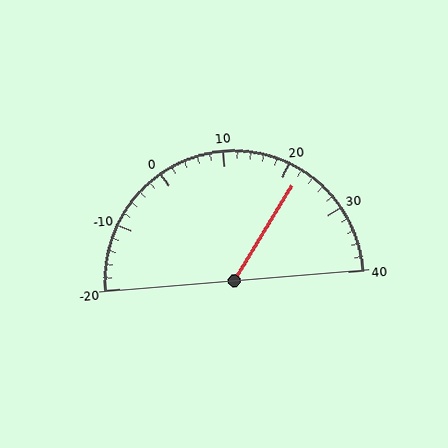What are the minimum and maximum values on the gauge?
The gauge ranges from -20 to 40.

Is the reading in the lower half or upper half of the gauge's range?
The reading is in the upper half of the range (-20 to 40).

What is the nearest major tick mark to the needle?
The nearest major tick mark is 20.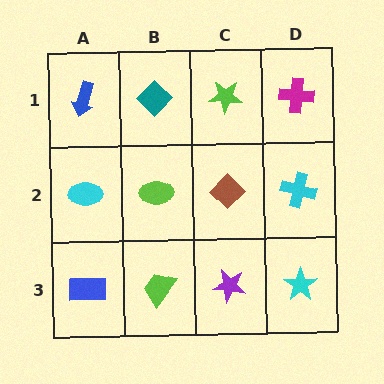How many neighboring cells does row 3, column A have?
2.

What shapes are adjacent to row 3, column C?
A brown diamond (row 2, column C), a lime trapezoid (row 3, column B), a cyan star (row 3, column D).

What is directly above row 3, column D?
A cyan cross.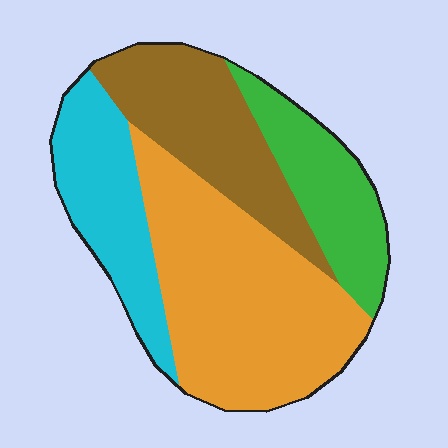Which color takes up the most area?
Orange, at roughly 40%.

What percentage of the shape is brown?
Brown covers roughly 25% of the shape.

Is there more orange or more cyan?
Orange.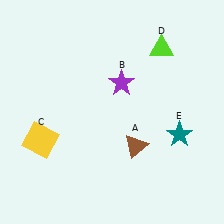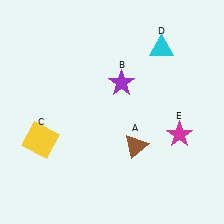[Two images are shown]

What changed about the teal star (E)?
In Image 1, E is teal. In Image 2, it changed to magenta.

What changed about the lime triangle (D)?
In Image 1, D is lime. In Image 2, it changed to cyan.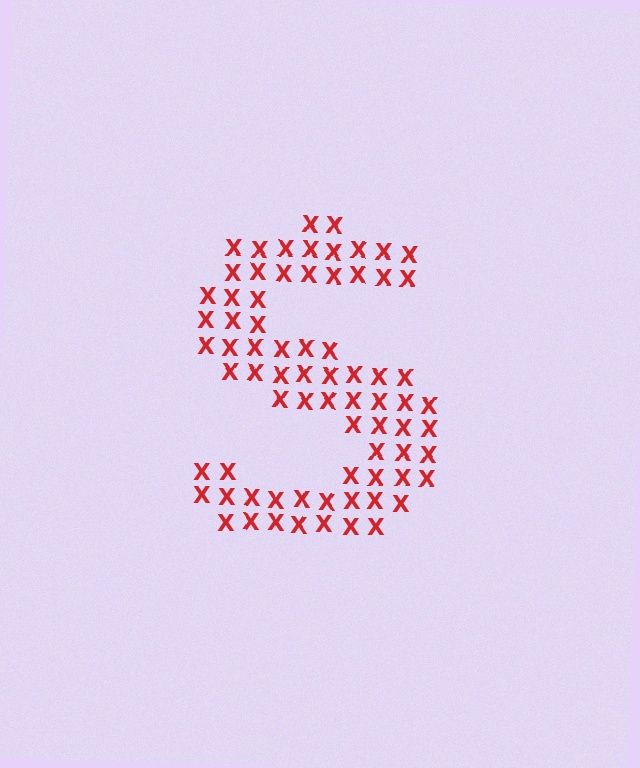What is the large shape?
The large shape is the letter S.